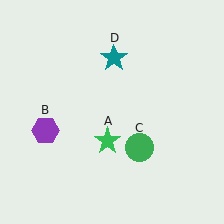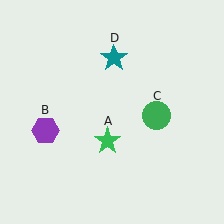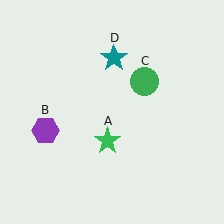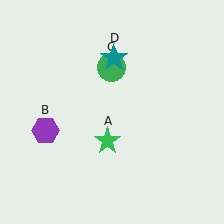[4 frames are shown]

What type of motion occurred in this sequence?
The green circle (object C) rotated counterclockwise around the center of the scene.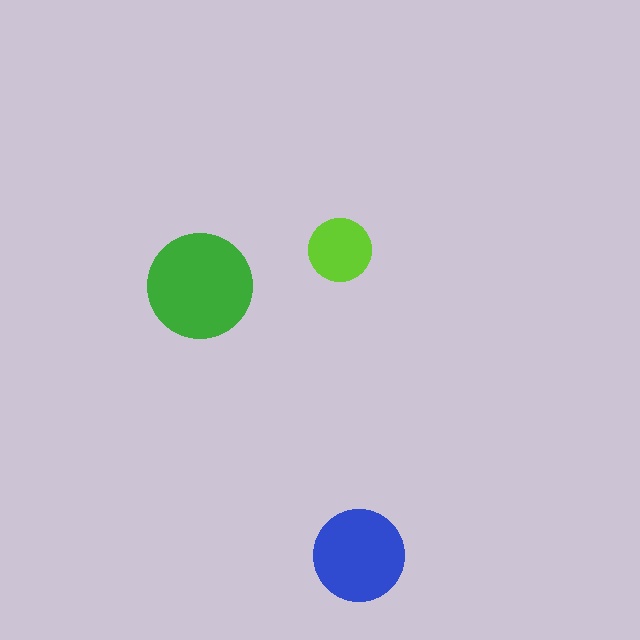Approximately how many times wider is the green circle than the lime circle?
About 1.5 times wider.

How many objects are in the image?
There are 3 objects in the image.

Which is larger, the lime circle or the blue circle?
The blue one.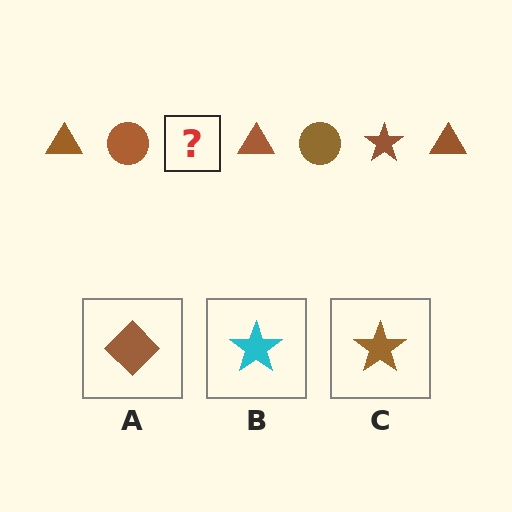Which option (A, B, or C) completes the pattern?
C.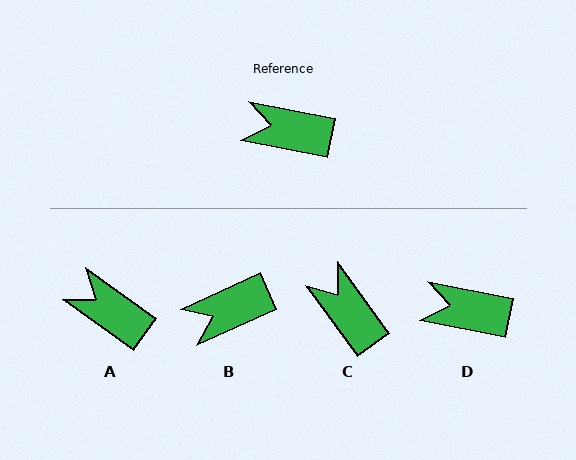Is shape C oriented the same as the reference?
No, it is off by about 43 degrees.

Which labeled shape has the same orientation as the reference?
D.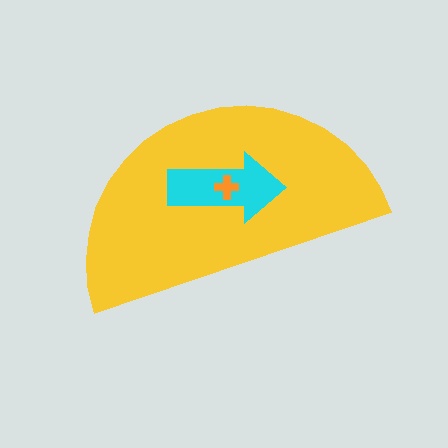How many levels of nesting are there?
3.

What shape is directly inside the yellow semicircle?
The cyan arrow.